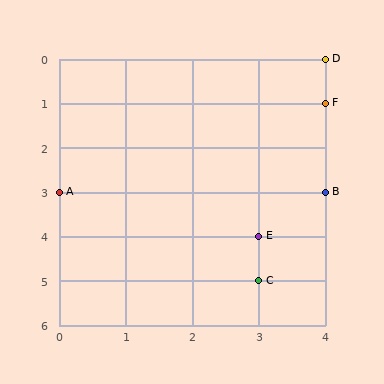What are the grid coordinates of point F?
Point F is at grid coordinates (4, 1).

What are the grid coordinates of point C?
Point C is at grid coordinates (3, 5).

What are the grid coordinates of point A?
Point A is at grid coordinates (0, 3).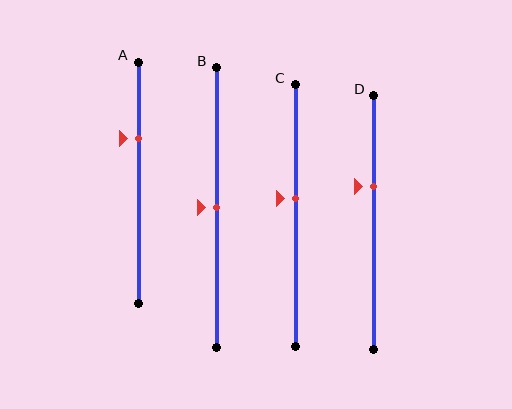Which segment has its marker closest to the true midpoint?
Segment B has its marker closest to the true midpoint.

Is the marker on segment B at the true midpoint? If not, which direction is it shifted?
Yes, the marker on segment B is at the true midpoint.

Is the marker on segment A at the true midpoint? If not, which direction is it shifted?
No, the marker on segment A is shifted upward by about 18% of the segment length.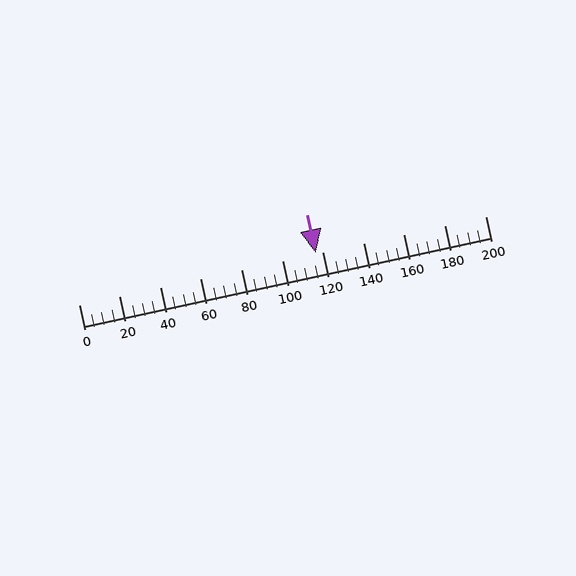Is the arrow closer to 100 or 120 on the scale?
The arrow is closer to 120.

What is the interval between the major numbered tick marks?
The major tick marks are spaced 20 units apart.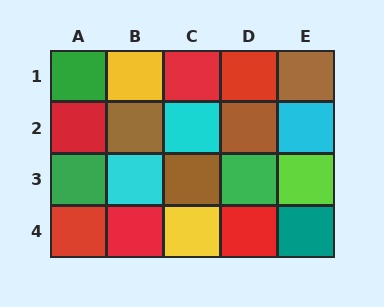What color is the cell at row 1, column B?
Yellow.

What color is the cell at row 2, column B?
Brown.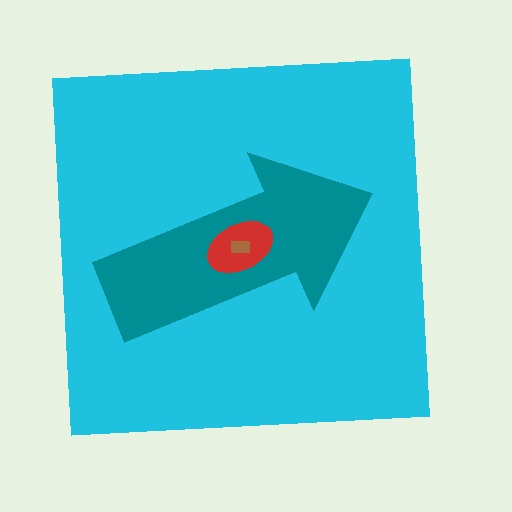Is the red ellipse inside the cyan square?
Yes.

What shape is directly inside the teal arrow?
The red ellipse.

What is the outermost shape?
The cyan square.